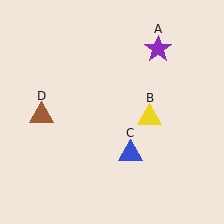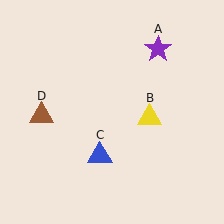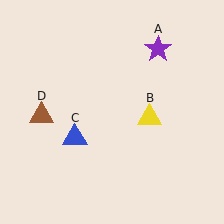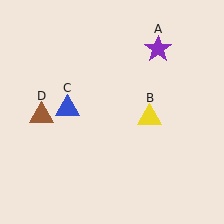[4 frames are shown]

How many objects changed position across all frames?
1 object changed position: blue triangle (object C).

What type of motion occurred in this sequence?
The blue triangle (object C) rotated clockwise around the center of the scene.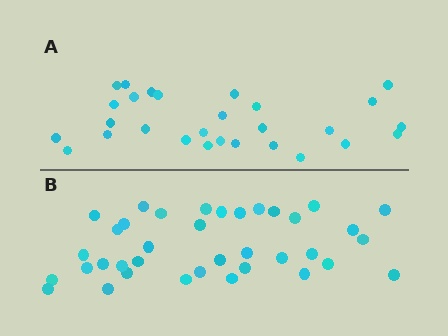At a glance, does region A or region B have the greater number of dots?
Region B (the bottom region) has more dots.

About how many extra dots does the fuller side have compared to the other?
Region B has roughly 8 or so more dots than region A.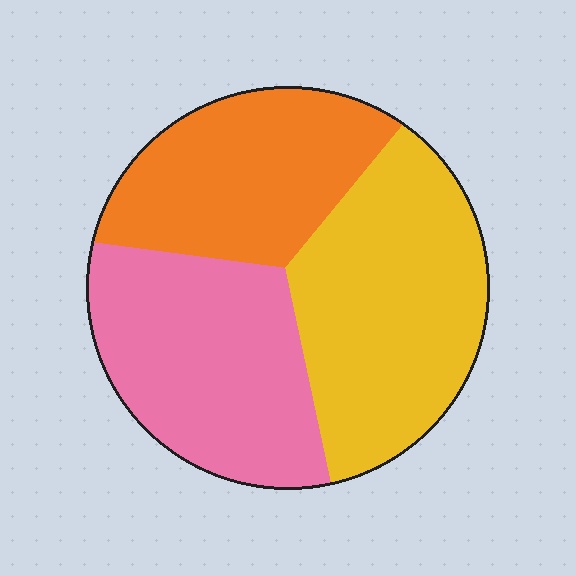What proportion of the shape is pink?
Pink covers 34% of the shape.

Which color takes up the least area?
Orange, at roughly 30%.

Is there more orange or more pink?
Pink.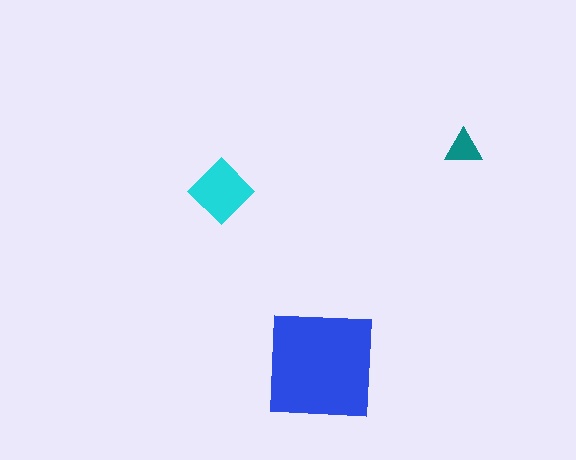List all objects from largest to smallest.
The blue square, the cyan diamond, the teal triangle.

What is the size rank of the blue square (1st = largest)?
1st.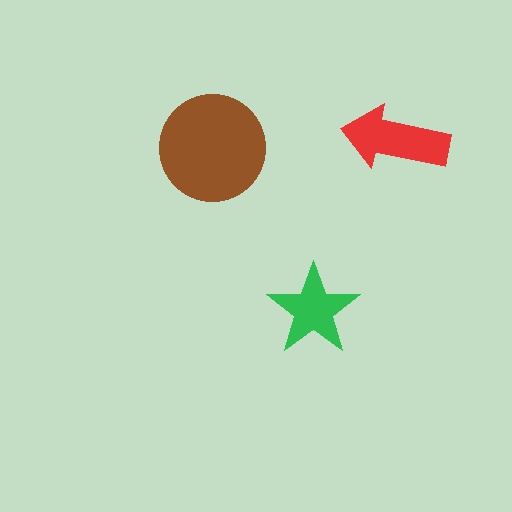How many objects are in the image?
There are 3 objects in the image.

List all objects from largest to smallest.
The brown circle, the red arrow, the green star.